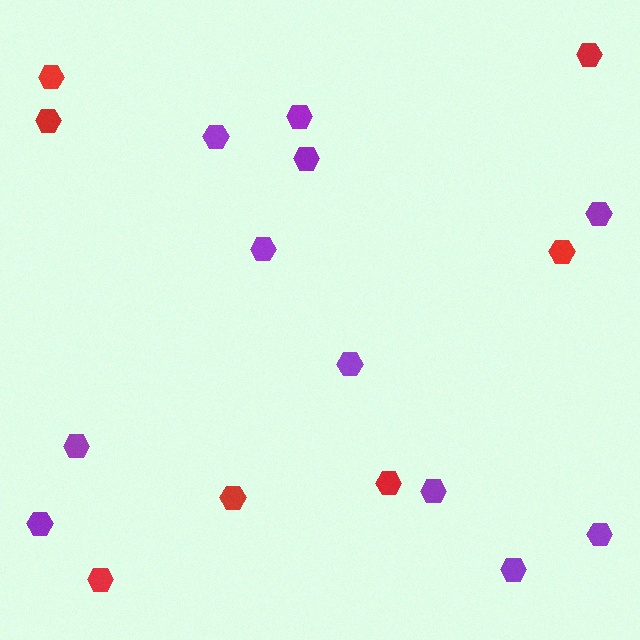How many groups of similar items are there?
There are 2 groups: one group of red hexagons (7) and one group of purple hexagons (11).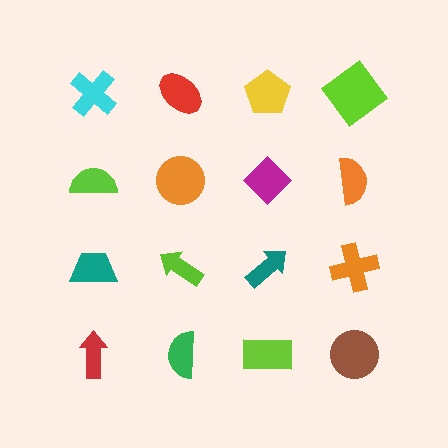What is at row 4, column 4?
A brown circle.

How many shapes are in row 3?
4 shapes.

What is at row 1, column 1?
A cyan cross.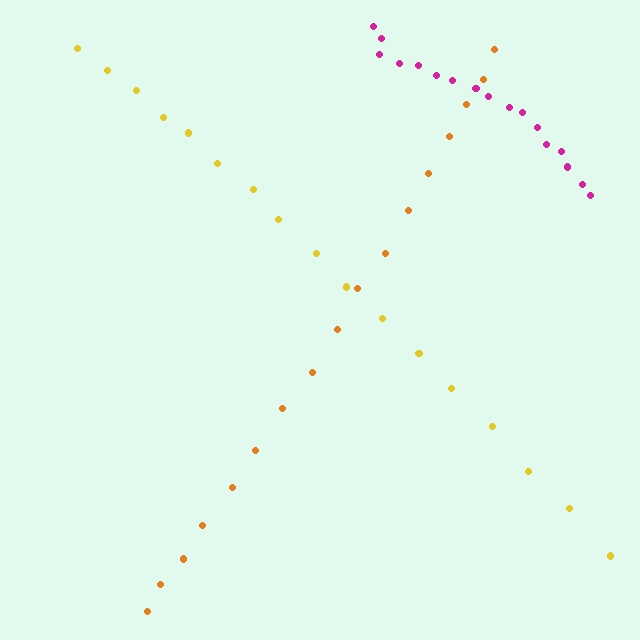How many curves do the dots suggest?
There are 3 distinct paths.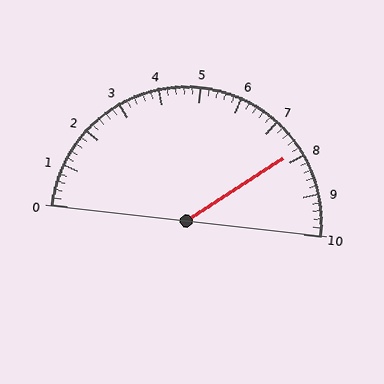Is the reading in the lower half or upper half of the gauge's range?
The reading is in the upper half of the range (0 to 10).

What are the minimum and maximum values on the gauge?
The gauge ranges from 0 to 10.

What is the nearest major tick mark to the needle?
The nearest major tick mark is 8.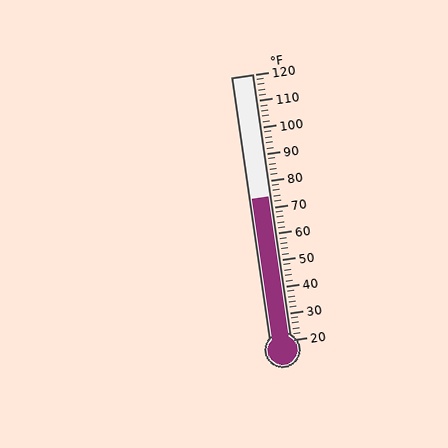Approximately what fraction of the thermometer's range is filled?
The thermometer is filled to approximately 55% of its range.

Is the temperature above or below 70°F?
The temperature is above 70°F.